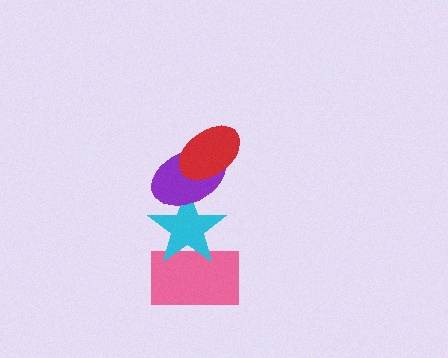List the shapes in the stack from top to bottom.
From top to bottom: the red ellipse, the purple ellipse, the cyan star, the pink rectangle.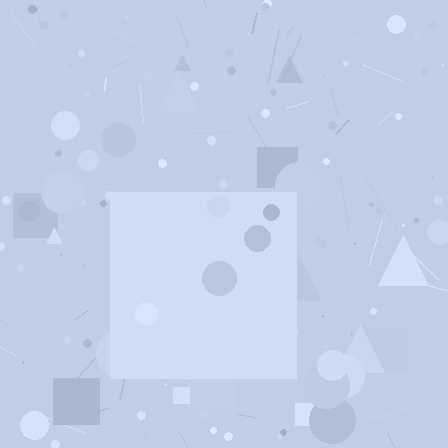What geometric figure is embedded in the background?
A square is embedded in the background.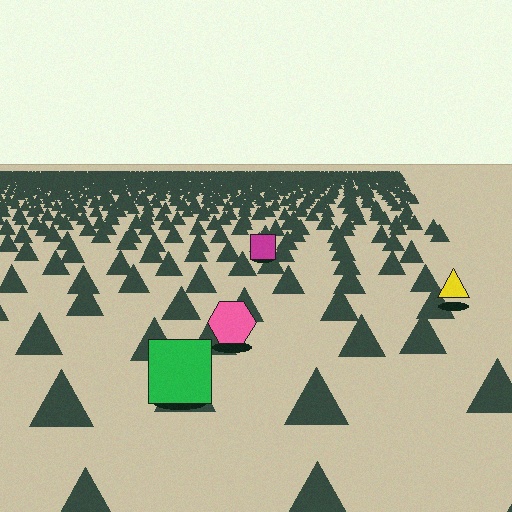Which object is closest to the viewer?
The green square is closest. The texture marks near it are larger and more spread out.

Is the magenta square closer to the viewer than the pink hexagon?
No. The pink hexagon is closer — you can tell from the texture gradient: the ground texture is coarser near it.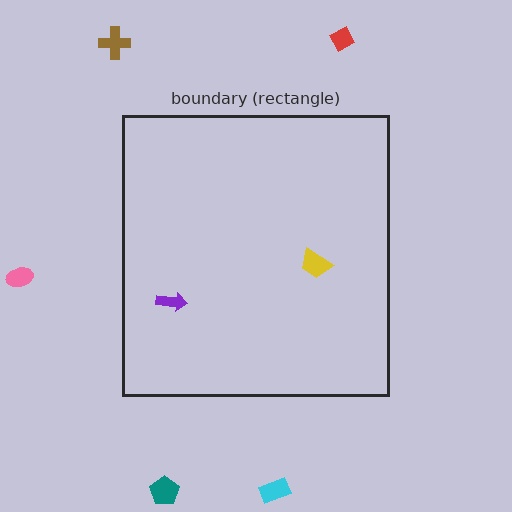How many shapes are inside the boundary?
2 inside, 5 outside.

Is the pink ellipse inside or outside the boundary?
Outside.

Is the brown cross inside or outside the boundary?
Outside.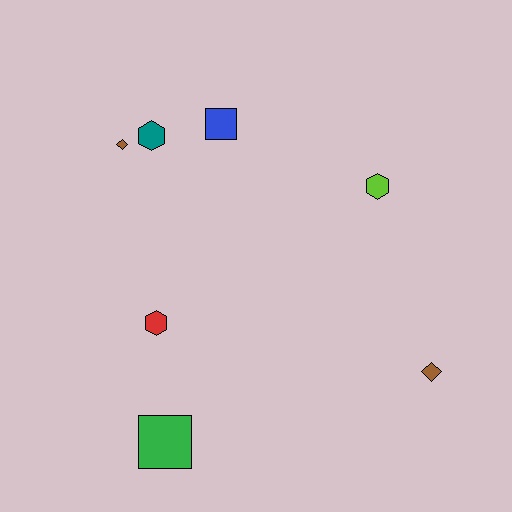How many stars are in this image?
There are no stars.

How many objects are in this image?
There are 7 objects.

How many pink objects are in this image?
There are no pink objects.